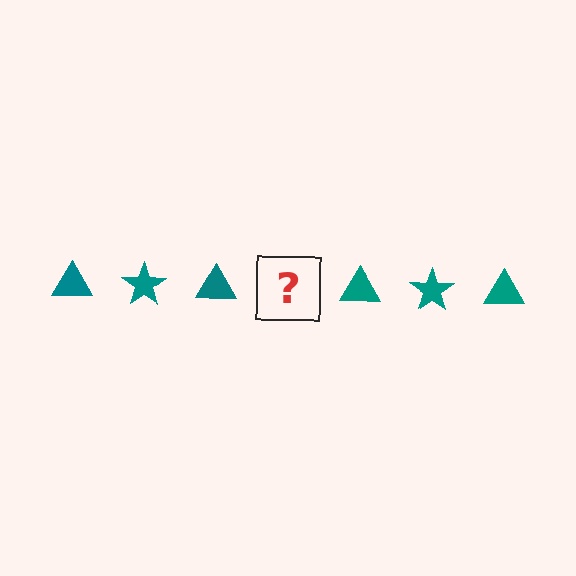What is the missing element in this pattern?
The missing element is a teal star.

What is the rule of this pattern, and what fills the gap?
The rule is that the pattern cycles through triangle, star shapes in teal. The gap should be filled with a teal star.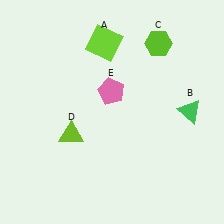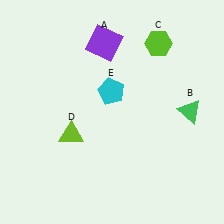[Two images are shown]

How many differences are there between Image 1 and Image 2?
There are 2 differences between the two images.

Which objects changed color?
A changed from lime to purple. E changed from pink to cyan.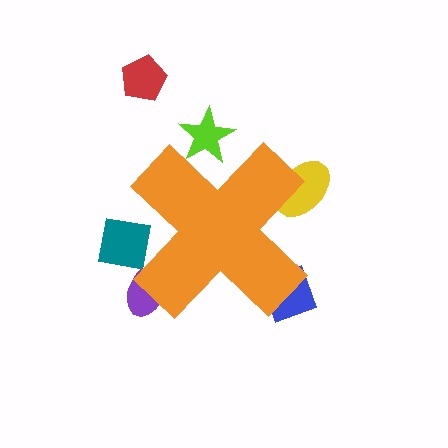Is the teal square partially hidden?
Yes, the teal square is partially hidden behind the orange cross.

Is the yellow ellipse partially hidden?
Yes, the yellow ellipse is partially hidden behind the orange cross.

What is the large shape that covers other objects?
An orange cross.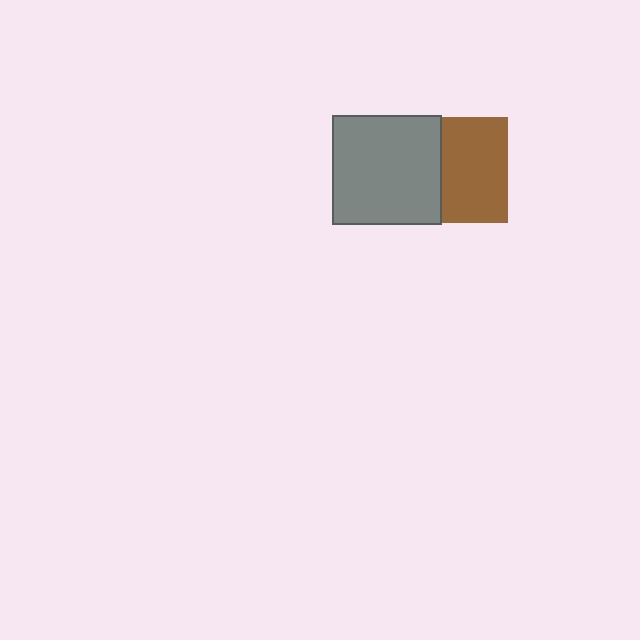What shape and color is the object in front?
The object in front is a gray square.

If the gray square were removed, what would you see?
You would see the complete brown square.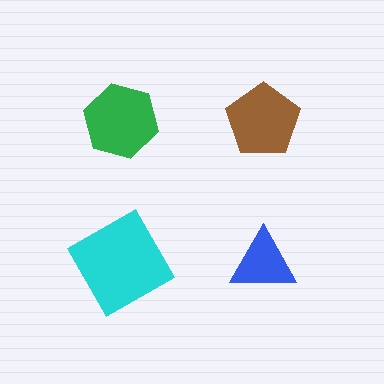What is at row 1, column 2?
A brown pentagon.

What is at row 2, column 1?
A cyan diamond.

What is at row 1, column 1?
A green hexagon.